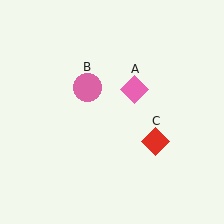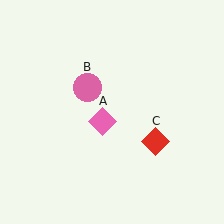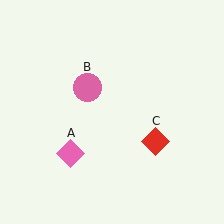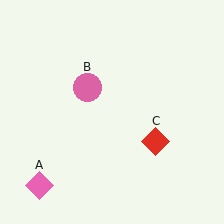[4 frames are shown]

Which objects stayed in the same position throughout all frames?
Pink circle (object B) and red diamond (object C) remained stationary.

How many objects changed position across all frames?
1 object changed position: pink diamond (object A).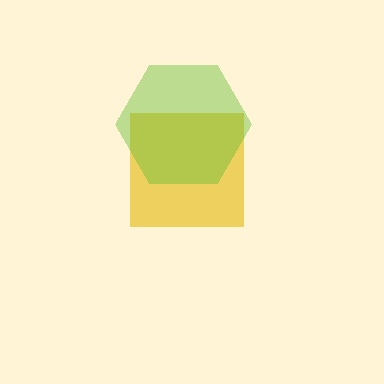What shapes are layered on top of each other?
The layered shapes are: a yellow square, a lime hexagon.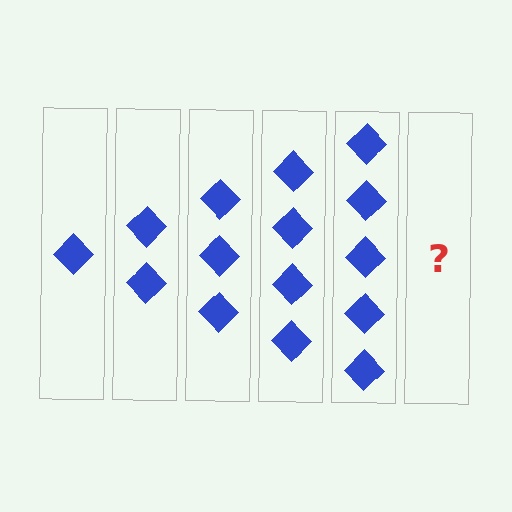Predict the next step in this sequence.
The next step is 6 diamonds.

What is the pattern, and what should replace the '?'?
The pattern is that each step adds one more diamond. The '?' should be 6 diamonds.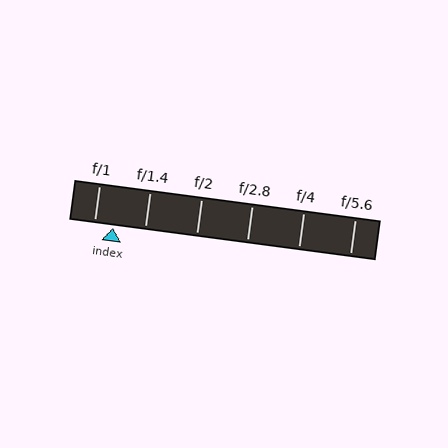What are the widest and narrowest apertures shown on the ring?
The widest aperture shown is f/1 and the narrowest is f/5.6.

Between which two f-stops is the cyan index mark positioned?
The index mark is between f/1 and f/1.4.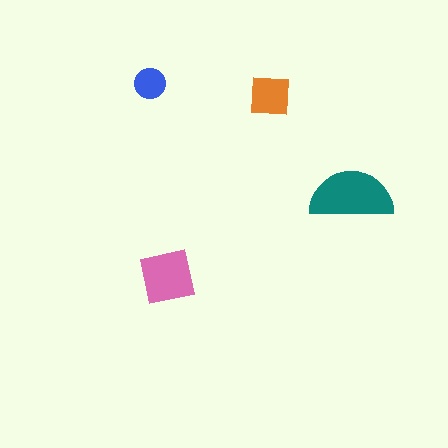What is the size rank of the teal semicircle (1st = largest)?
1st.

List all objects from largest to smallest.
The teal semicircle, the pink square, the orange square, the blue circle.